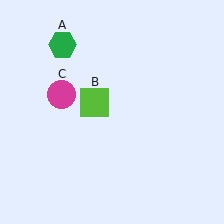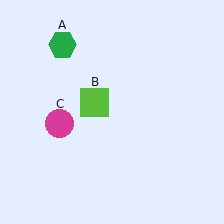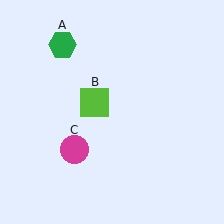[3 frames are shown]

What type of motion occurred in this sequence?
The magenta circle (object C) rotated counterclockwise around the center of the scene.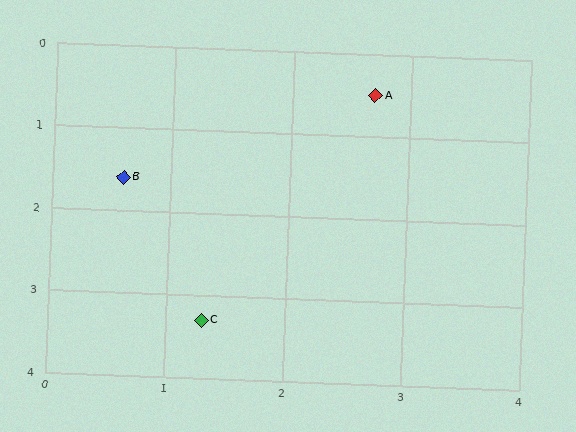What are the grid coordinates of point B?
Point B is at approximately (0.6, 1.6).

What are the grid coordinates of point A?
Point A is at approximately (2.7, 0.5).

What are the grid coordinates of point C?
Point C is at approximately (1.3, 3.3).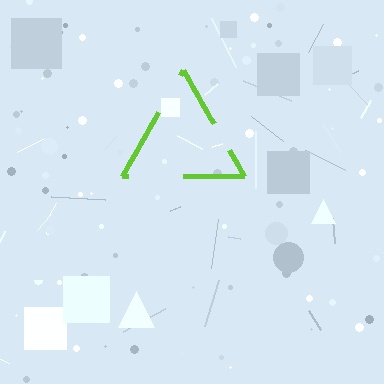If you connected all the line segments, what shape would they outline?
They would outline a triangle.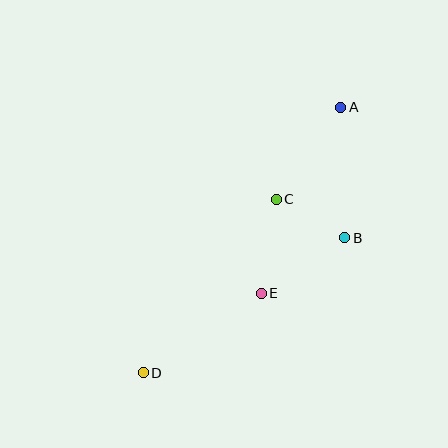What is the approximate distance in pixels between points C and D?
The distance between C and D is approximately 219 pixels.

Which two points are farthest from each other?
Points A and D are farthest from each other.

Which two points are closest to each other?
Points B and C are closest to each other.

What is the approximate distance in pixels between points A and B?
The distance between A and B is approximately 131 pixels.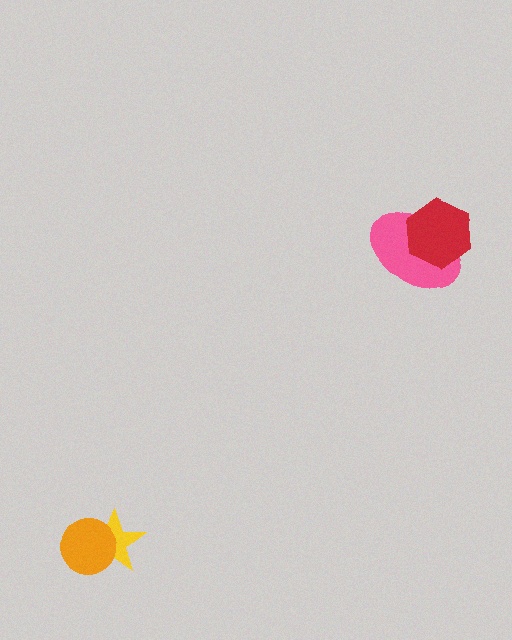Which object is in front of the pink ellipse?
The red hexagon is in front of the pink ellipse.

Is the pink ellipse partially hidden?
Yes, it is partially covered by another shape.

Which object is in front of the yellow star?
The orange circle is in front of the yellow star.